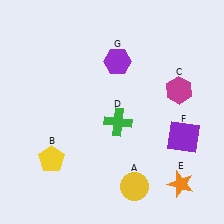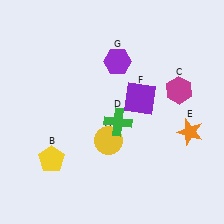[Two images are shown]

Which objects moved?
The objects that moved are: the yellow circle (A), the orange star (E), the purple square (F).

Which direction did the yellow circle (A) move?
The yellow circle (A) moved up.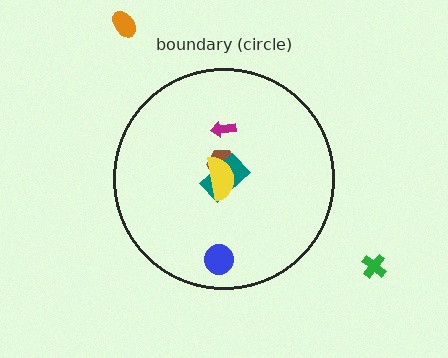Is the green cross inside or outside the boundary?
Outside.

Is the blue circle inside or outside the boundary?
Inside.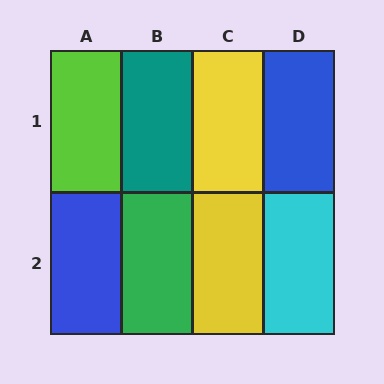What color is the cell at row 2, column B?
Green.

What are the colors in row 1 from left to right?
Lime, teal, yellow, blue.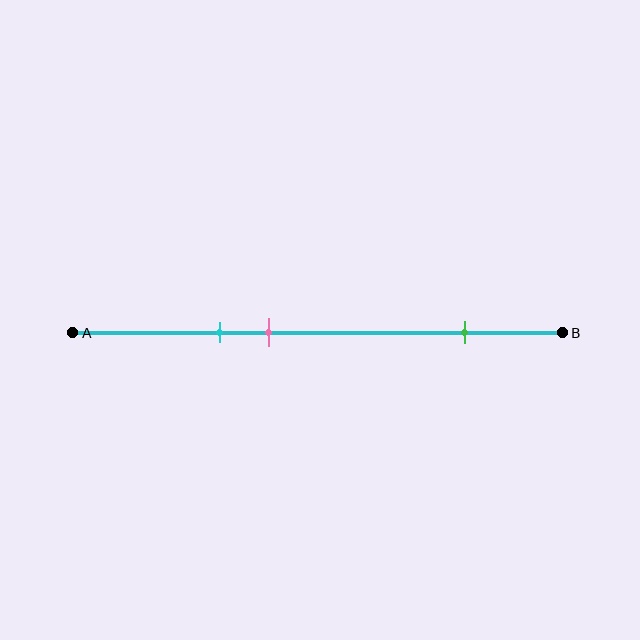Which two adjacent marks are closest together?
The cyan and pink marks are the closest adjacent pair.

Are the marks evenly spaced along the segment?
No, the marks are not evenly spaced.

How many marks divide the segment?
There are 3 marks dividing the segment.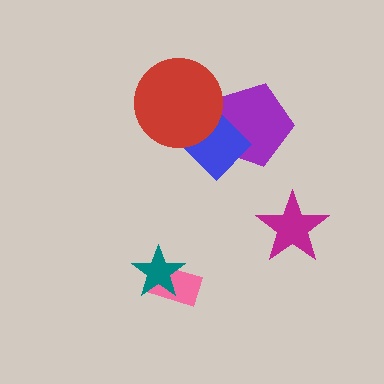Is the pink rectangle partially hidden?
Yes, it is partially covered by another shape.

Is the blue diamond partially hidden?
Yes, it is partially covered by another shape.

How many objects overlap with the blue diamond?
2 objects overlap with the blue diamond.